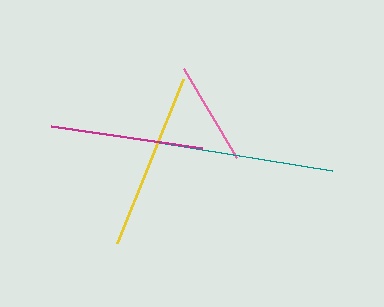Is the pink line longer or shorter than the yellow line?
The yellow line is longer than the pink line.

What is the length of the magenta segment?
The magenta segment is approximately 152 pixels long.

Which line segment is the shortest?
The pink line is the shortest at approximately 104 pixels.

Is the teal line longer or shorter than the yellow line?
The yellow line is longer than the teal line.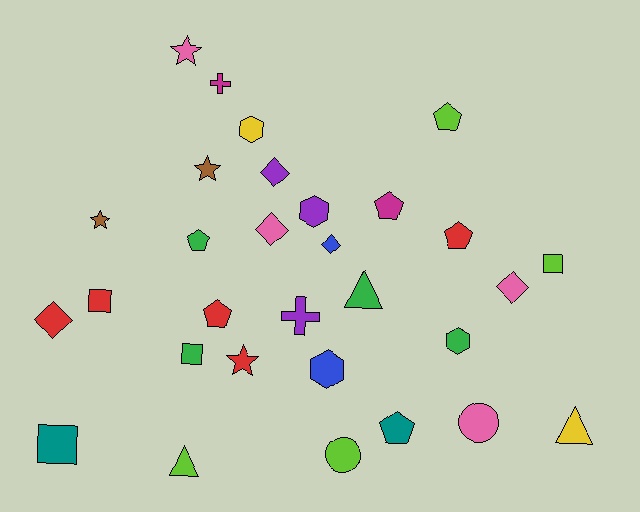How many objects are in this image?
There are 30 objects.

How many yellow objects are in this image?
There are 2 yellow objects.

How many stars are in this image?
There are 4 stars.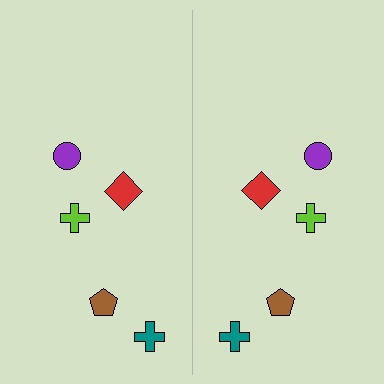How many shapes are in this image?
There are 10 shapes in this image.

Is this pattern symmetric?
Yes, this pattern has bilateral (reflection) symmetry.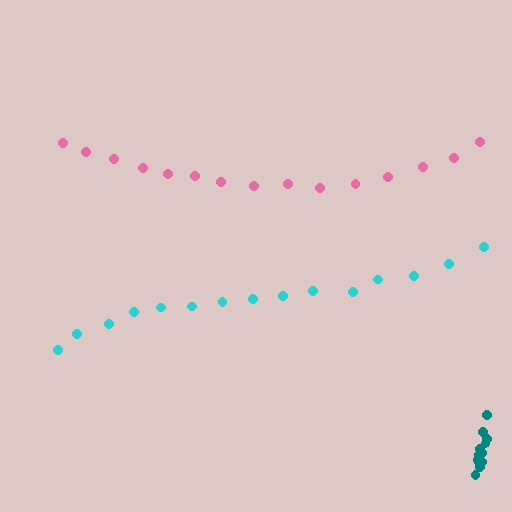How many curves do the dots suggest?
There are 3 distinct paths.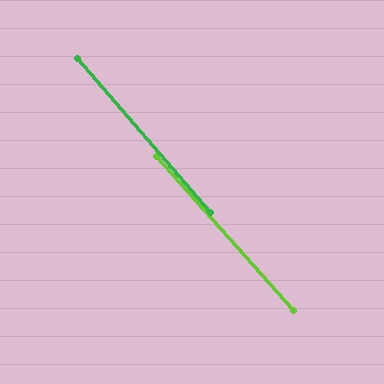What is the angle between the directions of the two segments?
Approximately 1 degree.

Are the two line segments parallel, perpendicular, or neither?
Parallel — their directions differ by only 1.0°.